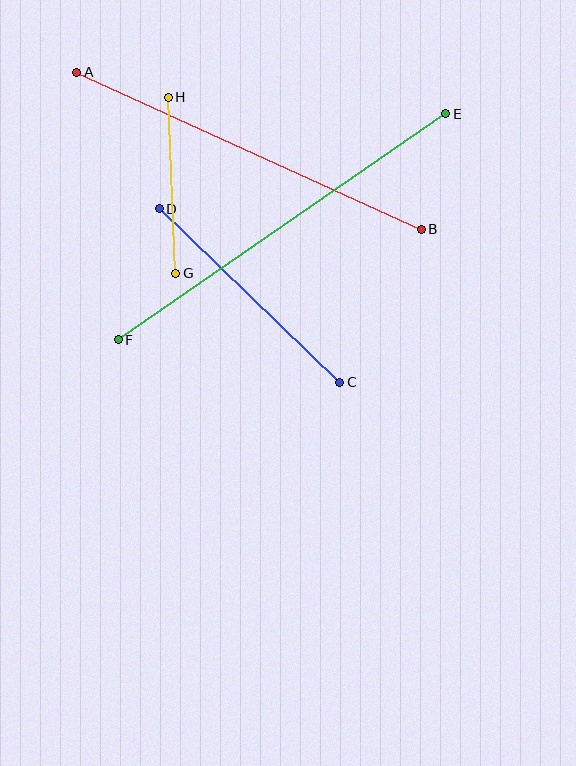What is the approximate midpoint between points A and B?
The midpoint is at approximately (249, 151) pixels.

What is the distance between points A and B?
The distance is approximately 379 pixels.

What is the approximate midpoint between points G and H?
The midpoint is at approximately (172, 185) pixels.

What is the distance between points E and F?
The distance is approximately 398 pixels.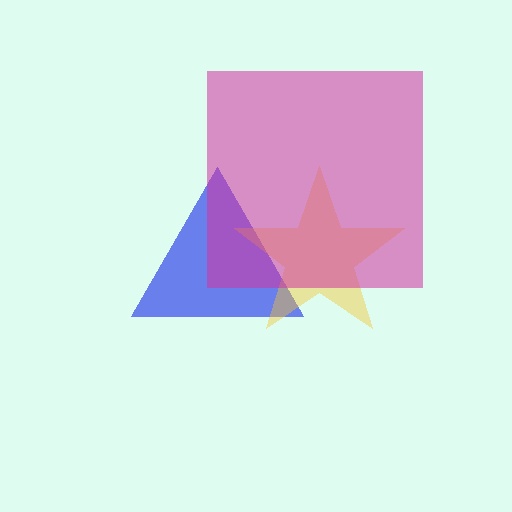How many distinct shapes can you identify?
There are 3 distinct shapes: a blue triangle, a yellow star, a magenta square.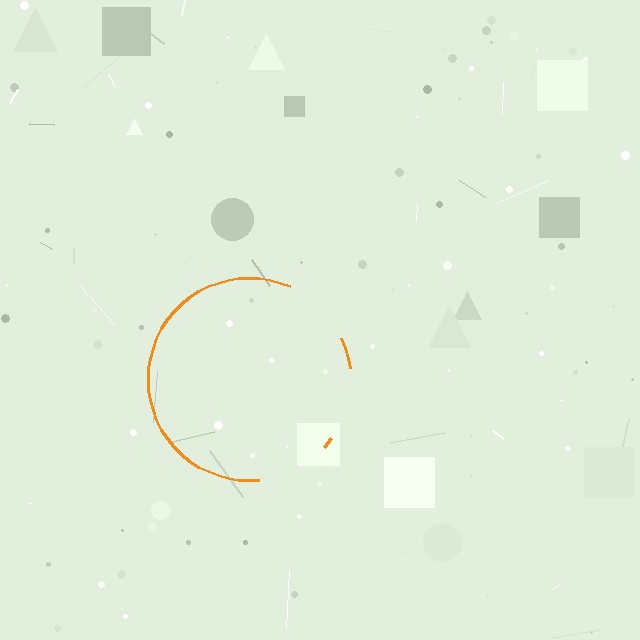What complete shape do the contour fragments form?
The contour fragments form a circle.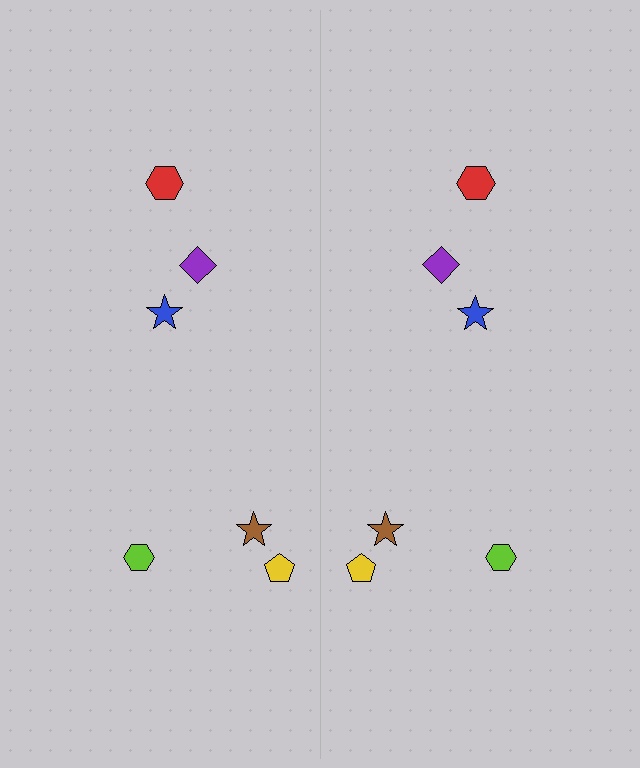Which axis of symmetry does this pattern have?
The pattern has a vertical axis of symmetry running through the center of the image.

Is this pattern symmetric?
Yes, this pattern has bilateral (reflection) symmetry.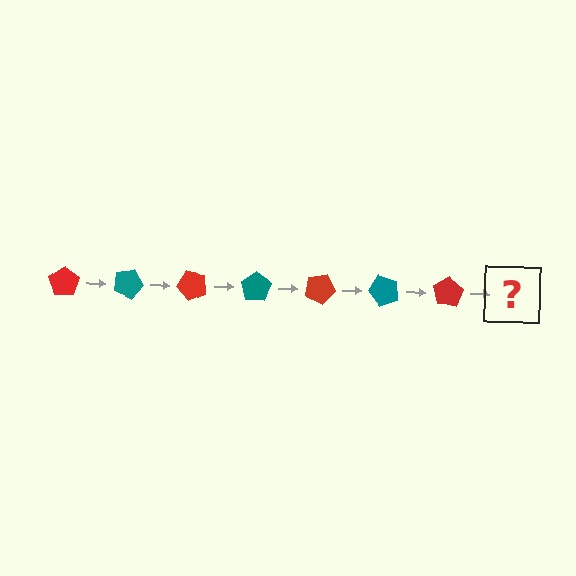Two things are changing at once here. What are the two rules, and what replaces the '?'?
The two rules are that it rotates 25 degrees each step and the color cycles through red and teal. The '?' should be a teal pentagon, rotated 175 degrees from the start.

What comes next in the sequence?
The next element should be a teal pentagon, rotated 175 degrees from the start.